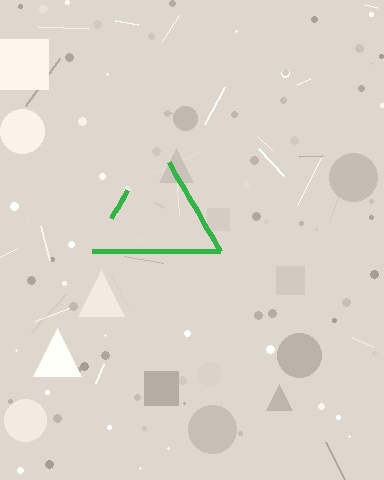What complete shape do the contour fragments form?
The contour fragments form a triangle.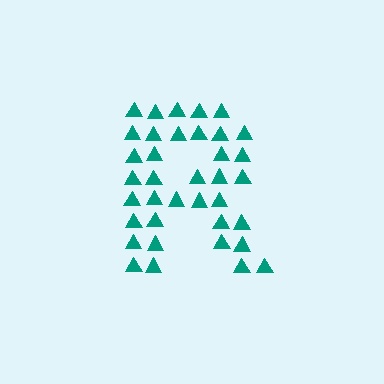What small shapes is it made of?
It is made of small triangles.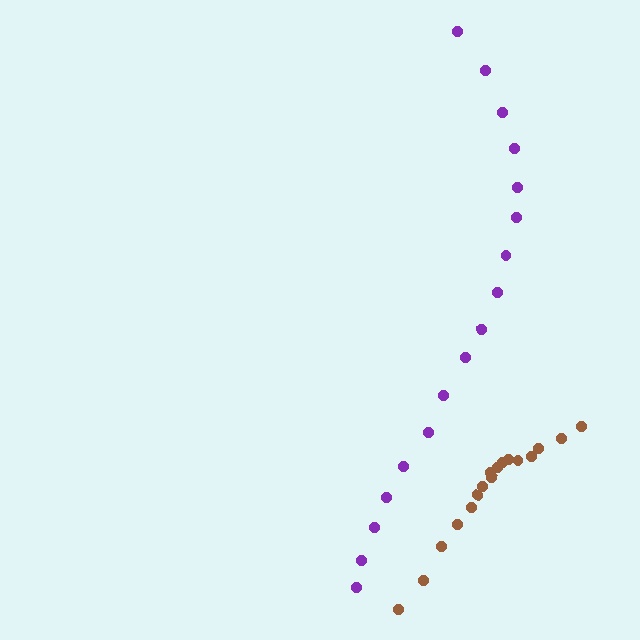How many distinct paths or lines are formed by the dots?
There are 2 distinct paths.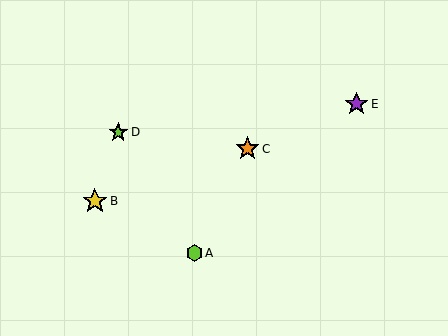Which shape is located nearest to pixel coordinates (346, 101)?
The purple star (labeled E) at (357, 104) is nearest to that location.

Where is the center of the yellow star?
The center of the yellow star is at (95, 201).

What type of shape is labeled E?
Shape E is a purple star.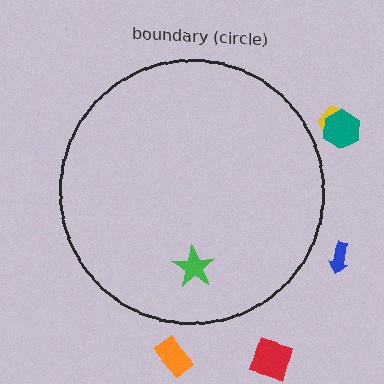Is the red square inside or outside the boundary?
Outside.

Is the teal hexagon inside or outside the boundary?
Outside.